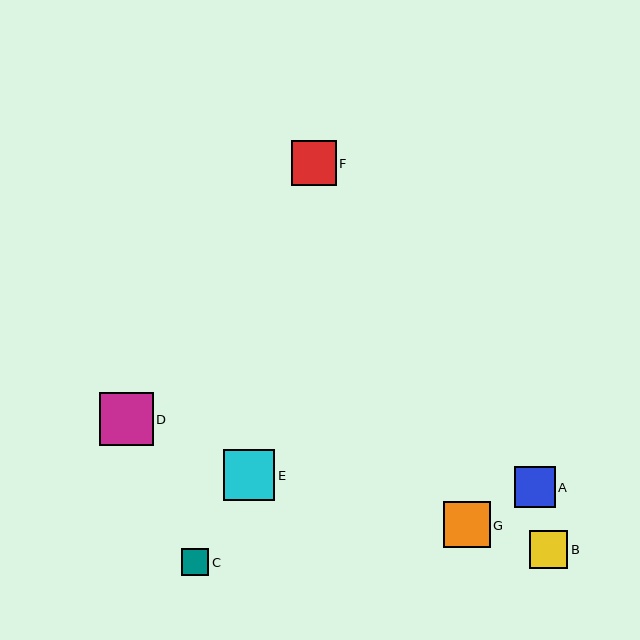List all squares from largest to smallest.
From largest to smallest: D, E, G, F, A, B, C.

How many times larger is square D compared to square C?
Square D is approximately 1.9 times the size of square C.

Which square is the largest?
Square D is the largest with a size of approximately 53 pixels.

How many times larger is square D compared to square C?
Square D is approximately 1.9 times the size of square C.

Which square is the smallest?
Square C is the smallest with a size of approximately 27 pixels.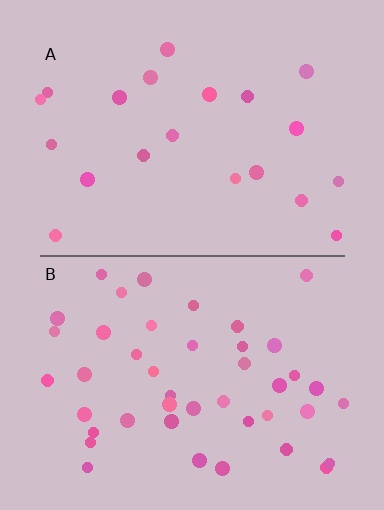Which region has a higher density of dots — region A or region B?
B (the bottom).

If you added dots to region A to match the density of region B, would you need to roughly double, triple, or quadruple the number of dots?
Approximately double.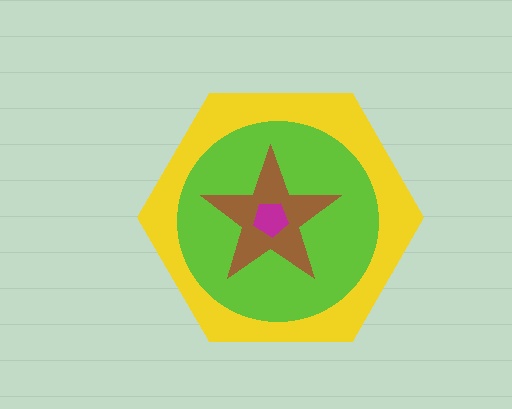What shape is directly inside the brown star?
The magenta pentagon.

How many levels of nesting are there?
4.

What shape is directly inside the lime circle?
The brown star.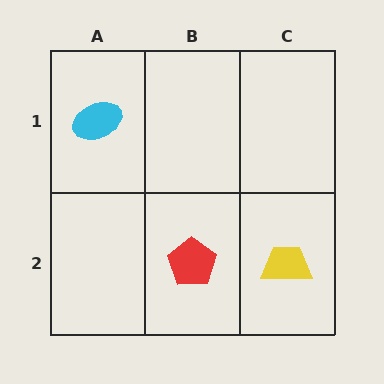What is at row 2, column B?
A red pentagon.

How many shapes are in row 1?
1 shape.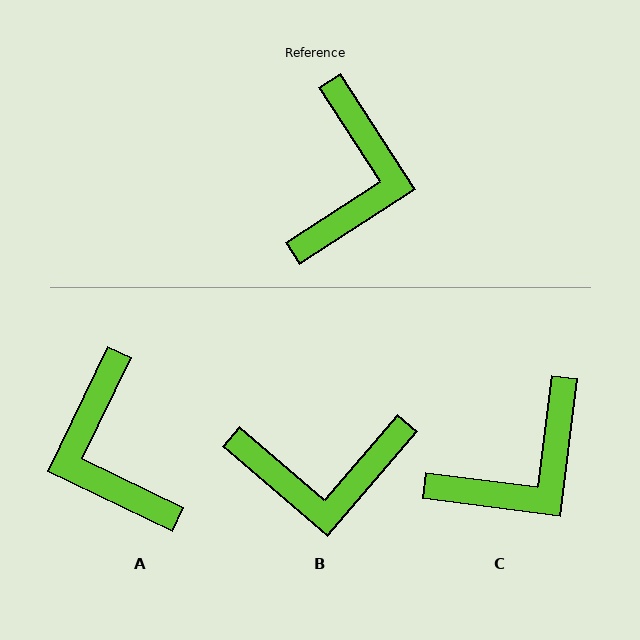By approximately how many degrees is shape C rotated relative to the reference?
Approximately 40 degrees clockwise.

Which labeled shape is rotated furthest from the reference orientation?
A, about 149 degrees away.